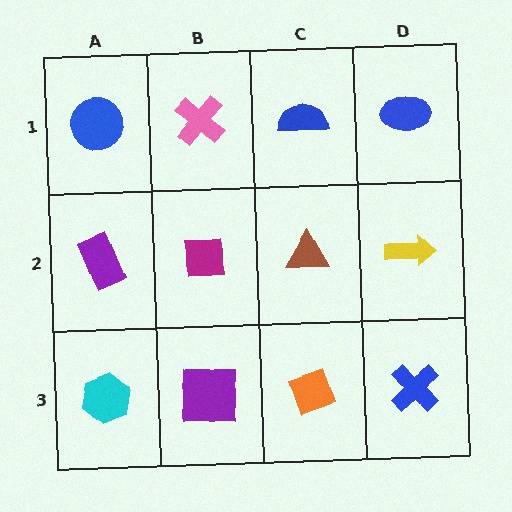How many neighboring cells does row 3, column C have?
3.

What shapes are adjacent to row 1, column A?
A purple rectangle (row 2, column A), a pink cross (row 1, column B).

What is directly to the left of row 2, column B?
A purple rectangle.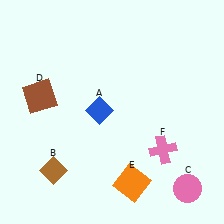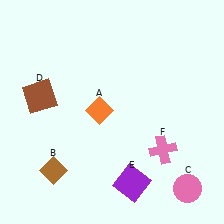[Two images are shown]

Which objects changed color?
A changed from blue to orange. E changed from orange to purple.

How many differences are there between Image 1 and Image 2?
There are 2 differences between the two images.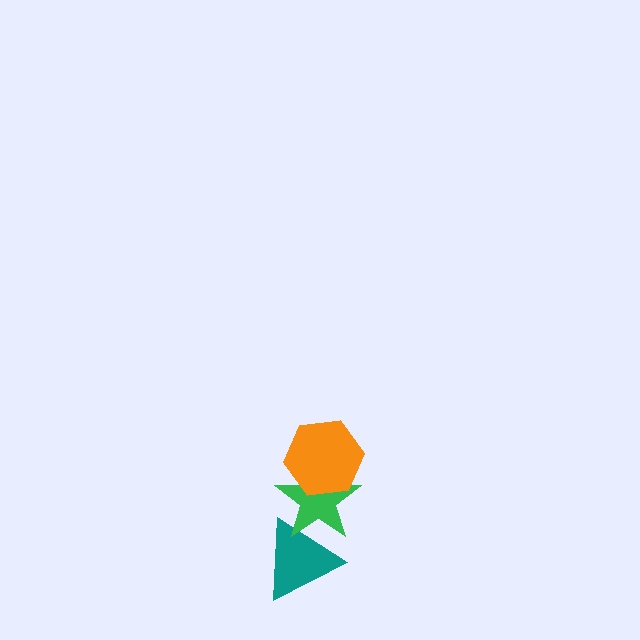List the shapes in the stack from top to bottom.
From top to bottom: the orange hexagon, the green star, the teal triangle.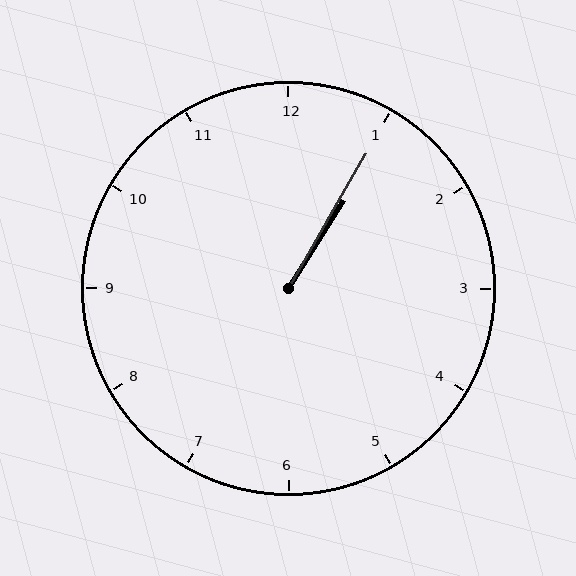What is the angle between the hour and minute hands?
Approximately 2 degrees.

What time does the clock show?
1:05.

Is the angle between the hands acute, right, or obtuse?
It is acute.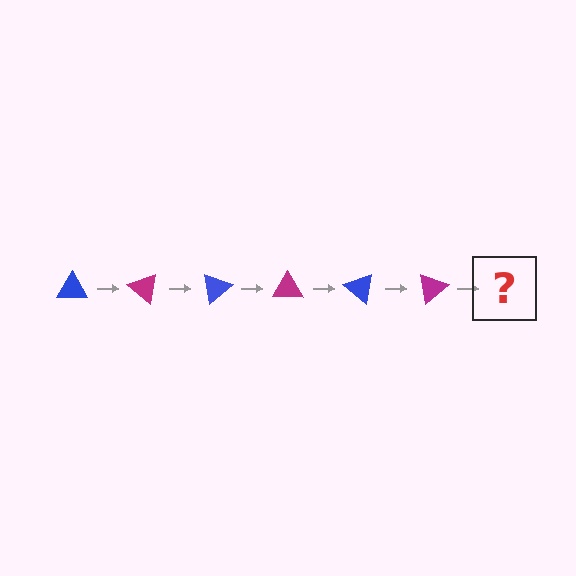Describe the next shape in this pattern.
It should be a blue triangle, rotated 240 degrees from the start.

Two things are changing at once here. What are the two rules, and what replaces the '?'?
The two rules are that it rotates 40 degrees each step and the color cycles through blue and magenta. The '?' should be a blue triangle, rotated 240 degrees from the start.